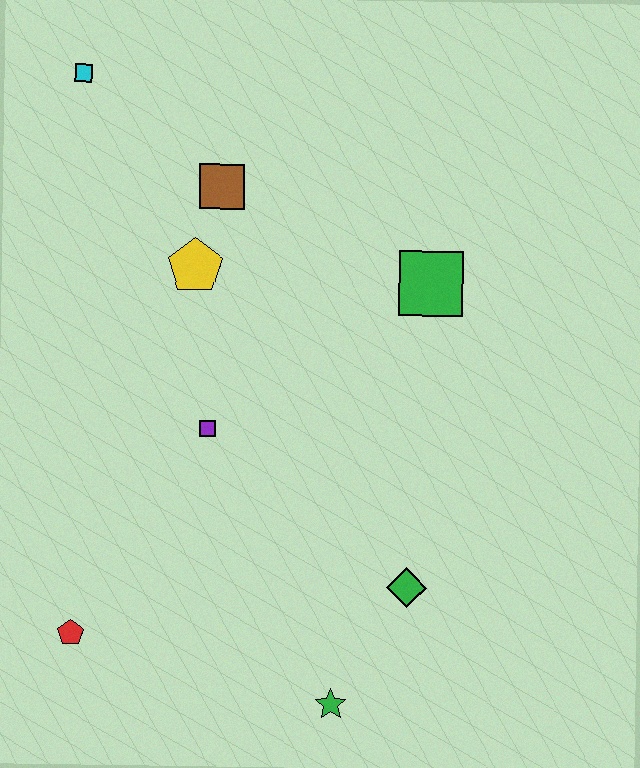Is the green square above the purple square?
Yes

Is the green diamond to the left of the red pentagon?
No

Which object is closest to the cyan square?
The brown square is closest to the cyan square.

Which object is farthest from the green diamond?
The cyan square is farthest from the green diamond.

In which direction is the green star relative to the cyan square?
The green star is below the cyan square.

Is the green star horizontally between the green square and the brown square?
Yes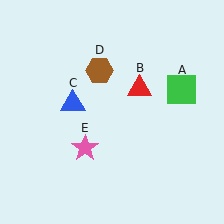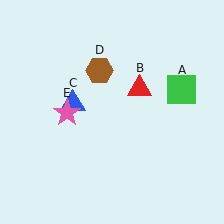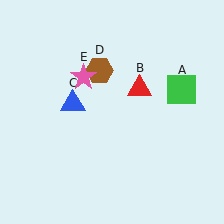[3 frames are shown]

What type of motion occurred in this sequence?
The pink star (object E) rotated clockwise around the center of the scene.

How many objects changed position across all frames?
1 object changed position: pink star (object E).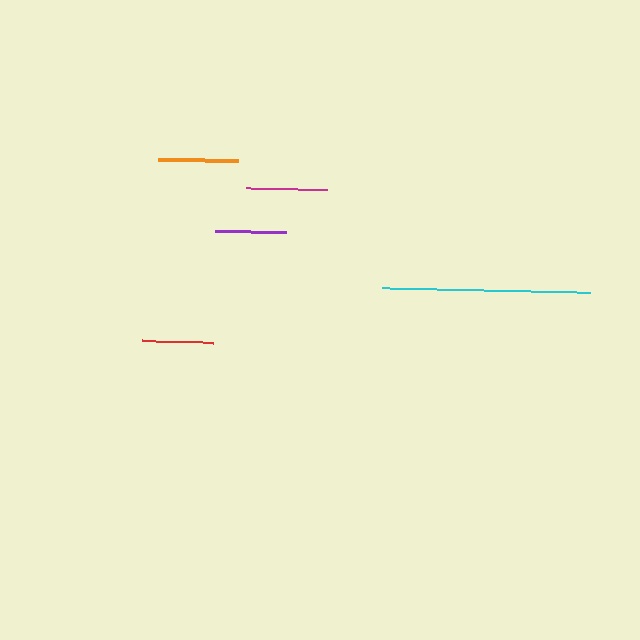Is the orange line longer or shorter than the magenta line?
The magenta line is longer than the orange line.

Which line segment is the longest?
The cyan line is the longest at approximately 208 pixels.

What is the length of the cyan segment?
The cyan segment is approximately 208 pixels long.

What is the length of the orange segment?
The orange segment is approximately 79 pixels long.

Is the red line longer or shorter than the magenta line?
The magenta line is longer than the red line.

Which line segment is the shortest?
The purple line is the shortest at approximately 71 pixels.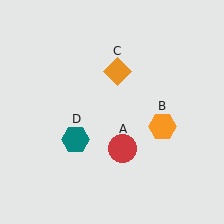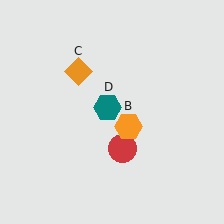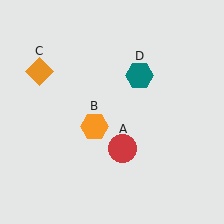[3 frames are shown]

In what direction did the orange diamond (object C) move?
The orange diamond (object C) moved left.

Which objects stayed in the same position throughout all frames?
Red circle (object A) remained stationary.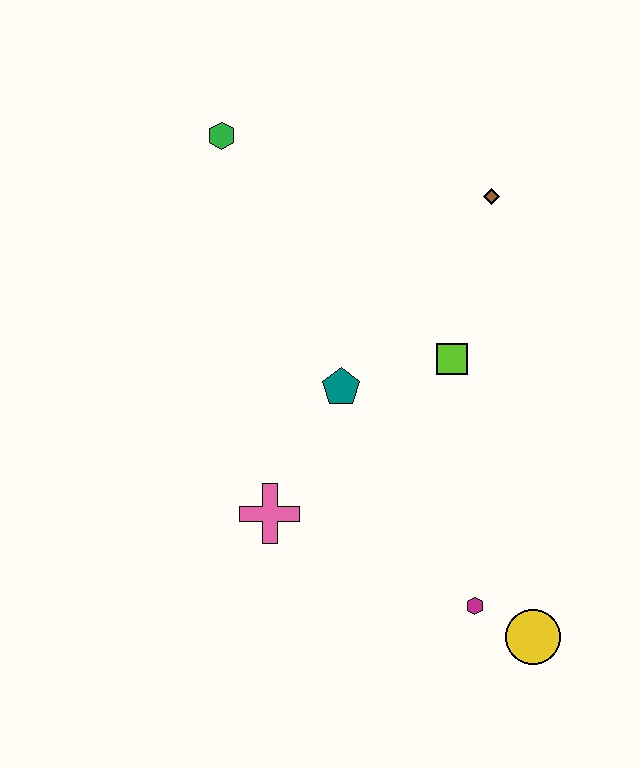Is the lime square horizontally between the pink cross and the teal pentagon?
No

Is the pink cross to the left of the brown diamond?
Yes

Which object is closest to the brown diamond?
The lime square is closest to the brown diamond.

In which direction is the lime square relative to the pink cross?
The lime square is to the right of the pink cross.